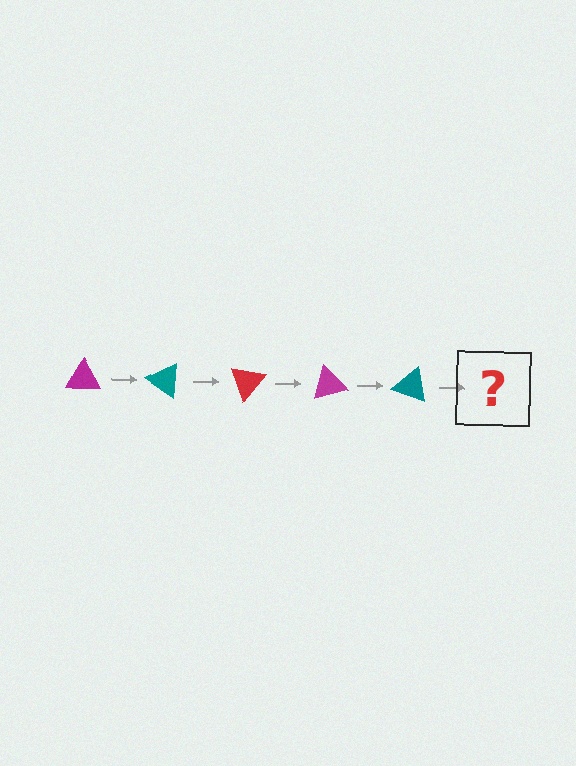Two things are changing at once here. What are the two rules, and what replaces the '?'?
The two rules are that it rotates 35 degrees each step and the color cycles through magenta, teal, and red. The '?' should be a red triangle, rotated 175 degrees from the start.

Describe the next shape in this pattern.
It should be a red triangle, rotated 175 degrees from the start.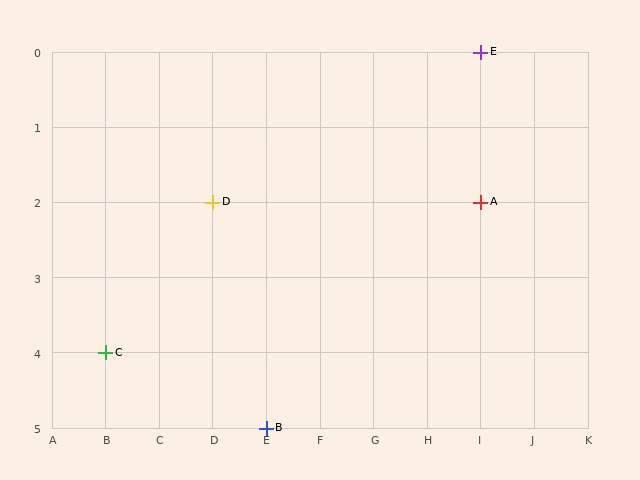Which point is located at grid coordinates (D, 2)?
Point D is at (D, 2).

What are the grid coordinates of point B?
Point B is at grid coordinates (E, 5).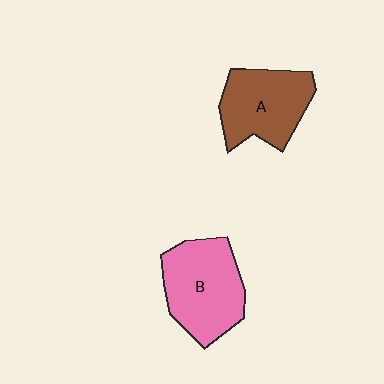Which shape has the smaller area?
Shape A (brown).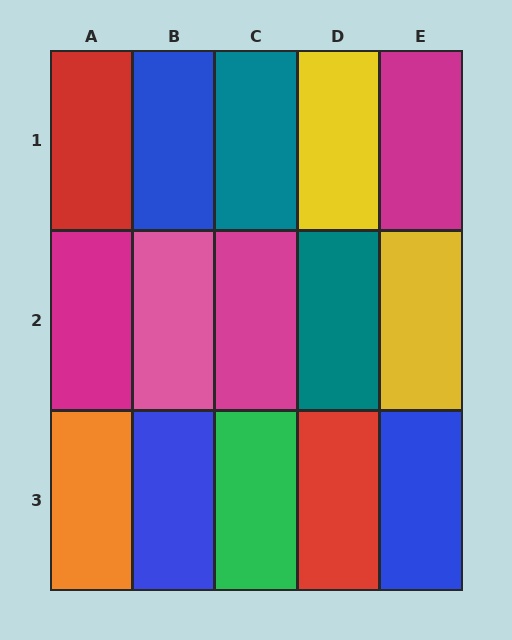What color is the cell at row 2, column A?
Magenta.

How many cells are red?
2 cells are red.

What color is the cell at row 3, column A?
Orange.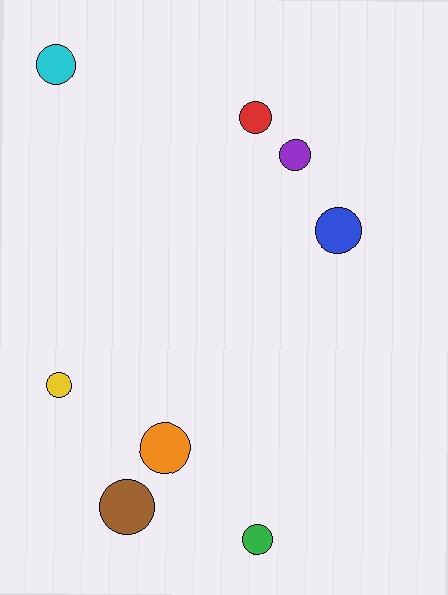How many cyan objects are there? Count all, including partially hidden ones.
There is 1 cyan object.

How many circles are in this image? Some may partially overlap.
There are 8 circles.